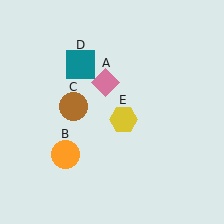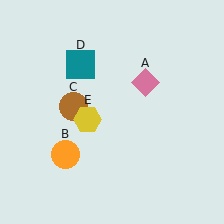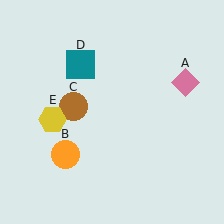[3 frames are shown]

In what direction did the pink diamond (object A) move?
The pink diamond (object A) moved right.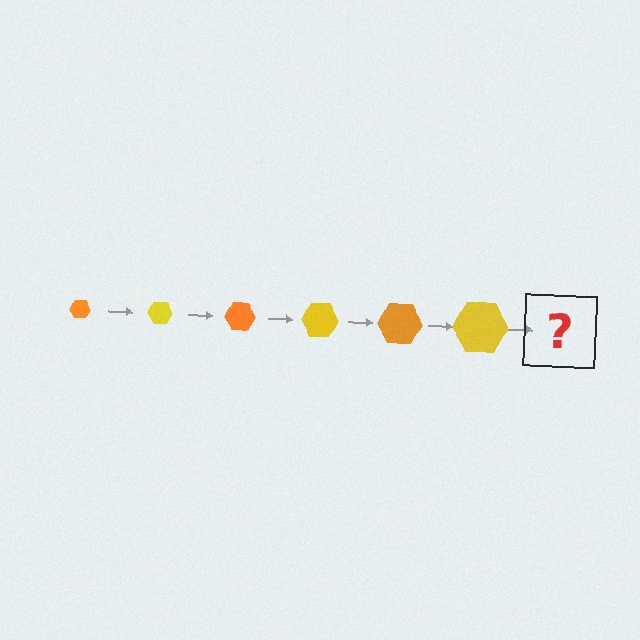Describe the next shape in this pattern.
It should be an orange hexagon, larger than the previous one.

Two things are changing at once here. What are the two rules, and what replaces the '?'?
The two rules are that the hexagon grows larger each step and the color cycles through orange and yellow. The '?' should be an orange hexagon, larger than the previous one.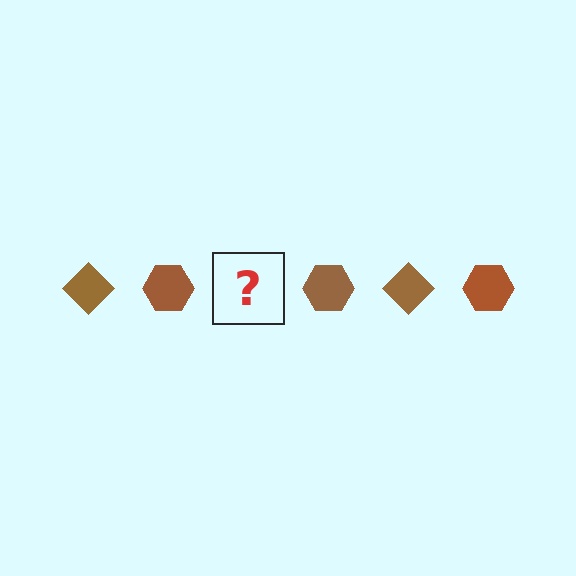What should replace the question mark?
The question mark should be replaced with a brown diamond.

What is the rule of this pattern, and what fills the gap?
The rule is that the pattern cycles through diamond, hexagon shapes in brown. The gap should be filled with a brown diamond.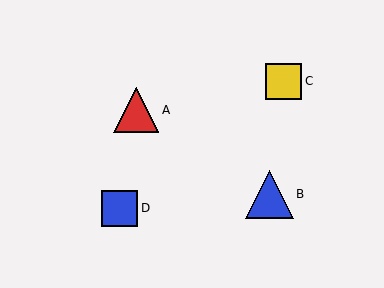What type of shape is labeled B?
Shape B is a blue triangle.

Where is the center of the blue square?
The center of the blue square is at (120, 208).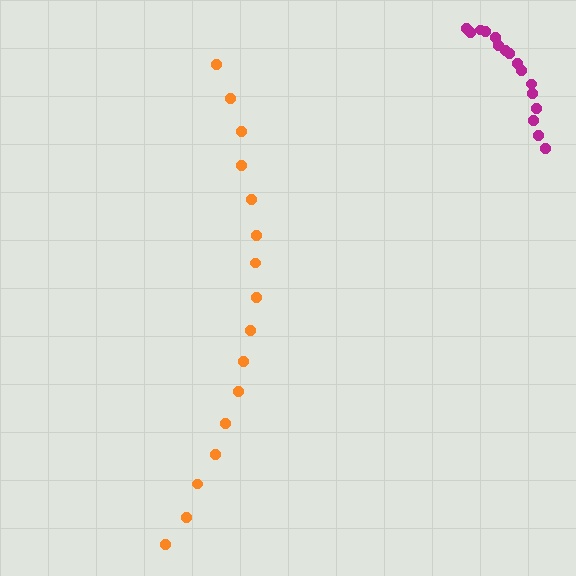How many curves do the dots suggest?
There are 2 distinct paths.